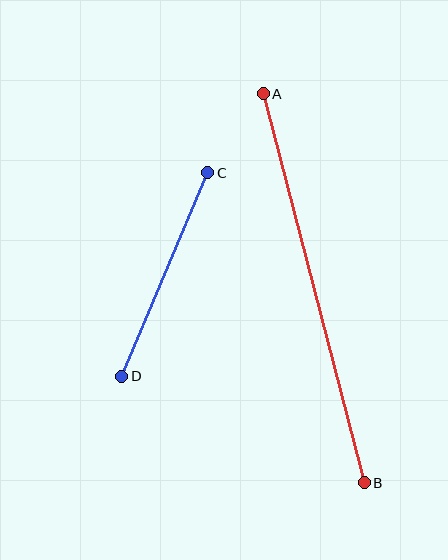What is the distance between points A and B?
The distance is approximately 402 pixels.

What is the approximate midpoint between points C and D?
The midpoint is at approximately (165, 275) pixels.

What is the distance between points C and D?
The distance is approximately 221 pixels.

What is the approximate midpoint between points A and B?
The midpoint is at approximately (314, 288) pixels.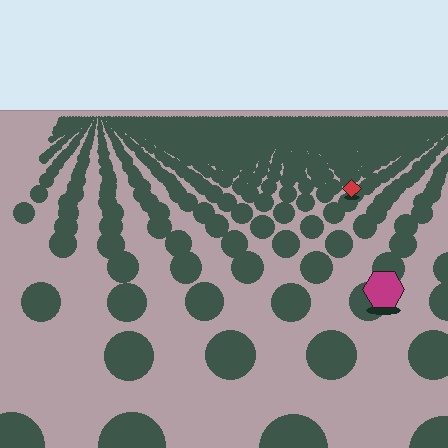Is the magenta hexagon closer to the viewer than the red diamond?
Yes. The magenta hexagon is closer — you can tell from the texture gradient: the ground texture is coarser near it.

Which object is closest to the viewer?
The magenta hexagon is closest. The texture marks near it are larger and more spread out.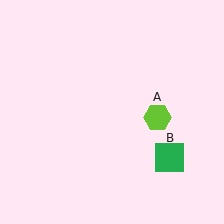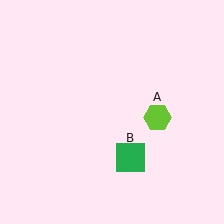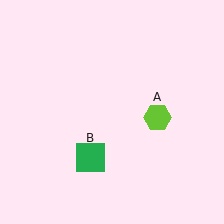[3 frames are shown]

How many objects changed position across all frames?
1 object changed position: green square (object B).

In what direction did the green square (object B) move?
The green square (object B) moved left.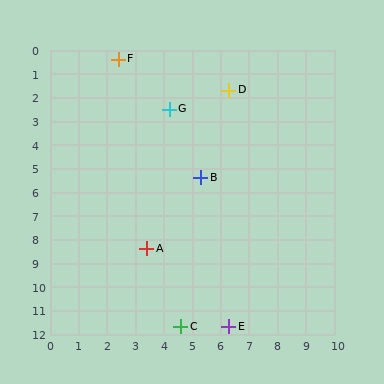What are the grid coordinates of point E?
Point E is at approximately (6.3, 11.7).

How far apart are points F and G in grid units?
Points F and G are about 2.8 grid units apart.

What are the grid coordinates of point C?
Point C is at approximately (4.6, 11.7).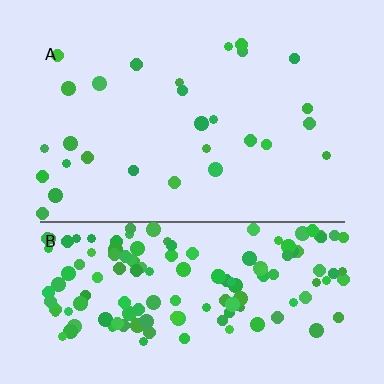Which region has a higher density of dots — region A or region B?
B (the bottom).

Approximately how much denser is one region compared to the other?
Approximately 5.4× — region B over region A.